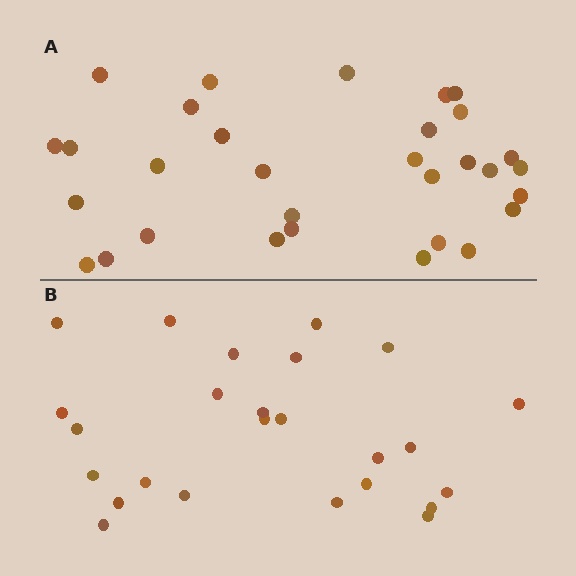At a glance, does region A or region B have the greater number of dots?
Region A (the top region) has more dots.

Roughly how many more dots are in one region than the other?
Region A has about 6 more dots than region B.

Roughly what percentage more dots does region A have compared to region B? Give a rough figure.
About 25% more.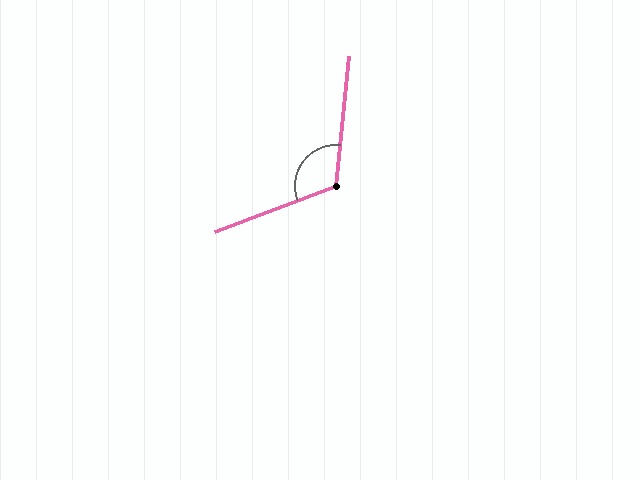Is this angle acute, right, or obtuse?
It is obtuse.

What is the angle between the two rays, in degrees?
Approximately 116 degrees.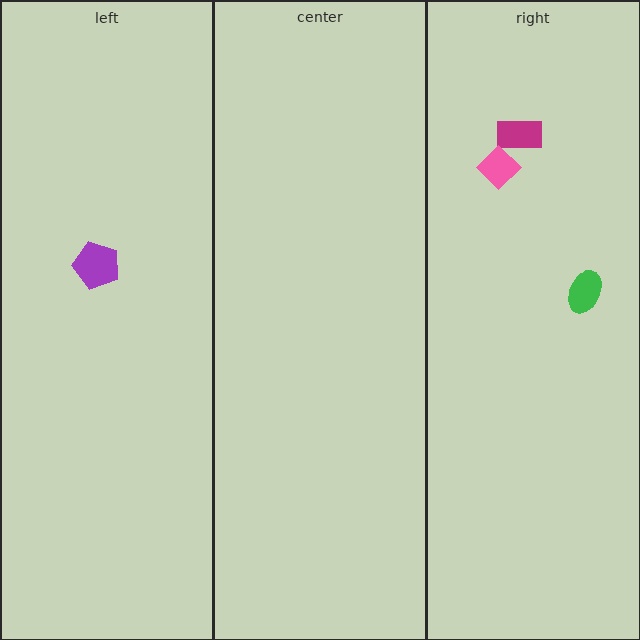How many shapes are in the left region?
1.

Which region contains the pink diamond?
The right region.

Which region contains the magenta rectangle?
The right region.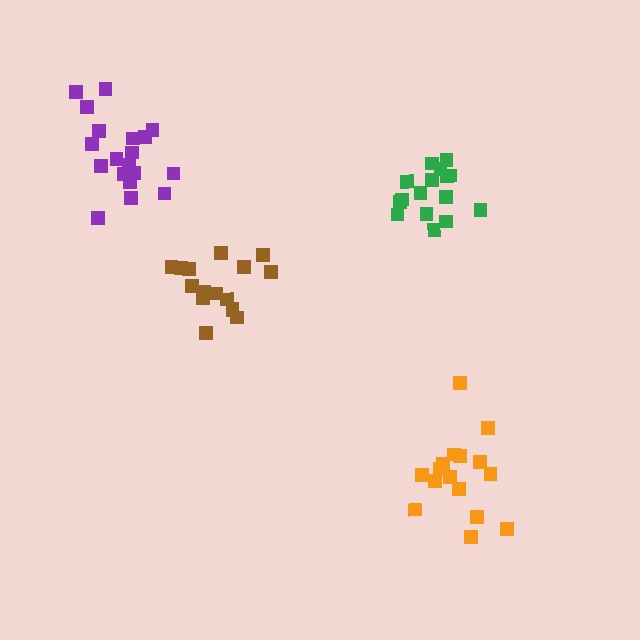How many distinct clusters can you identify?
There are 4 distinct clusters.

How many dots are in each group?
Group 1: 16 dots, Group 2: 15 dots, Group 3: 16 dots, Group 4: 19 dots (66 total).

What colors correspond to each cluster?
The clusters are colored: orange, brown, green, purple.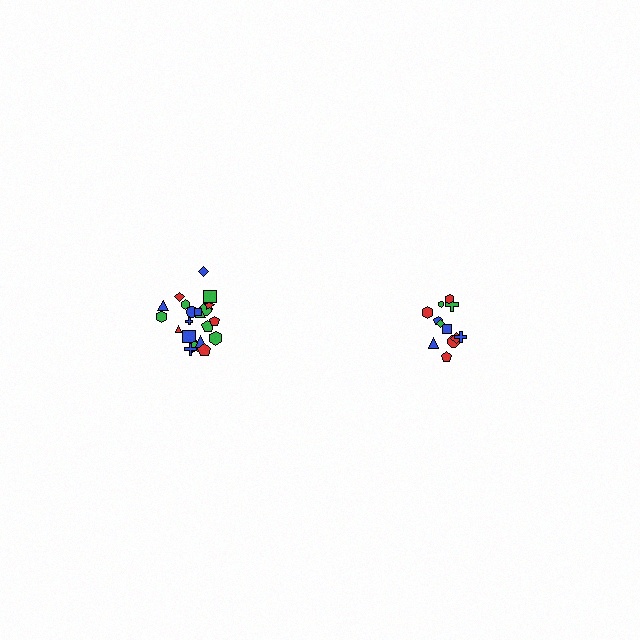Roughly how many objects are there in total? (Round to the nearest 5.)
Roughly 35 objects in total.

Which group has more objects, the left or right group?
The left group.